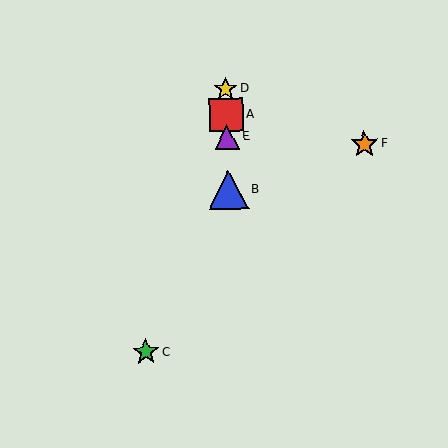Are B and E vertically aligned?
Yes, both are at x≈229.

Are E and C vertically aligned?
No, E is at x≈227 and C is at x≈146.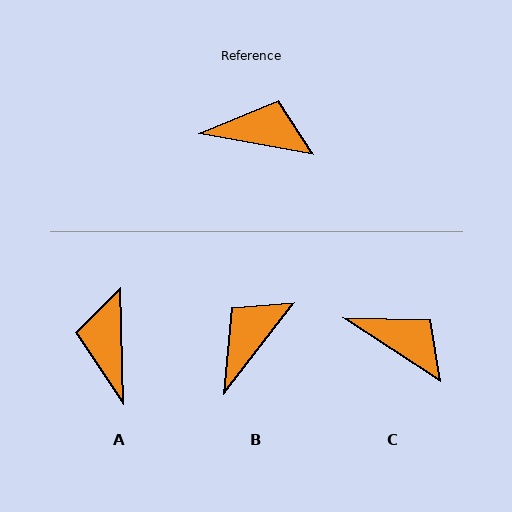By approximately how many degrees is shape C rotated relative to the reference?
Approximately 23 degrees clockwise.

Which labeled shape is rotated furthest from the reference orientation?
A, about 102 degrees away.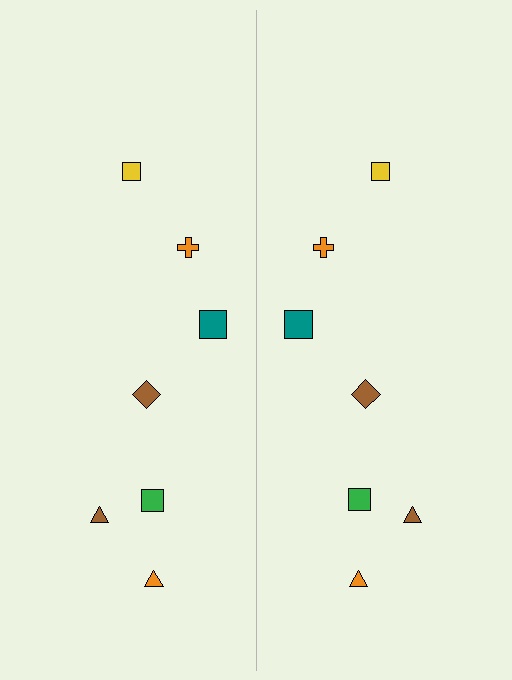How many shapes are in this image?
There are 14 shapes in this image.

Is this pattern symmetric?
Yes, this pattern has bilateral (reflection) symmetry.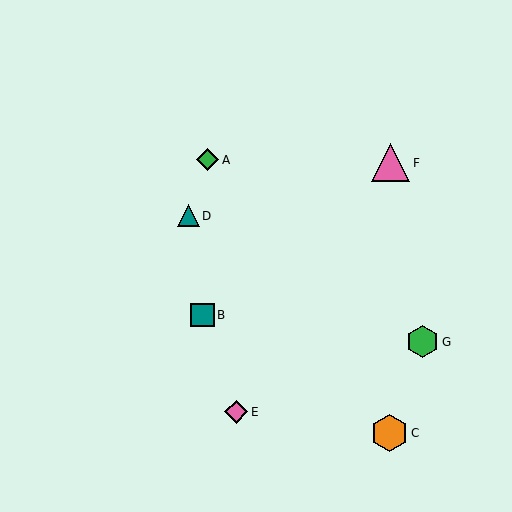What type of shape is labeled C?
Shape C is an orange hexagon.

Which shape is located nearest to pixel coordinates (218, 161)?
The green diamond (labeled A) at (208, 160) is nearest to that location.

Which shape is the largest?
The pink triangle (labeled F) is the largest.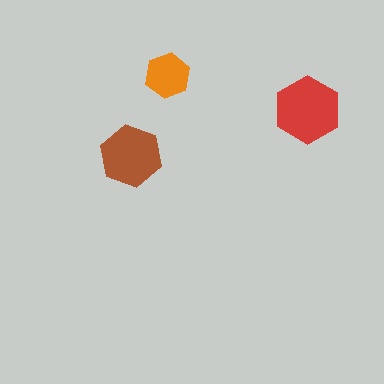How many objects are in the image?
There are 3 objects in the image.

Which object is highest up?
The orange hexagon is topmost.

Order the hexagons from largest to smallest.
the red one, the brown one, the orange one.